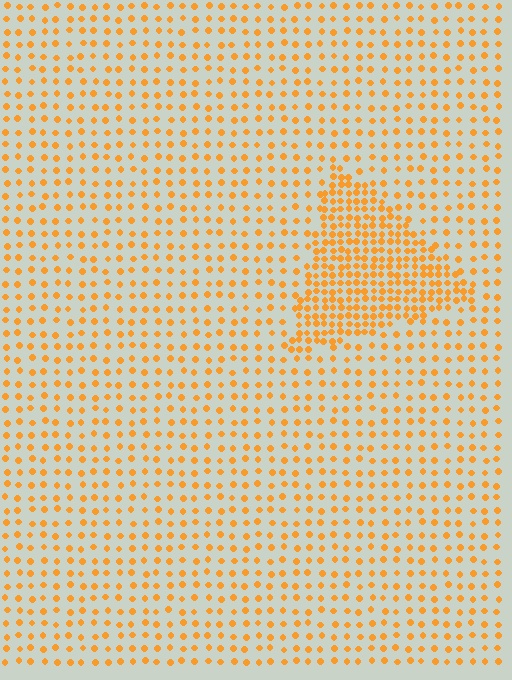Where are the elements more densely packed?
The elements are more densely packed inside the triangle boundary.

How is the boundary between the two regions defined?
The boundary is defined by a change in element density (approximately 2.4x ratio). All elements are the same color, size, and shape.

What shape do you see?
I see a triangle.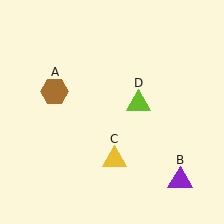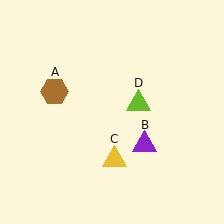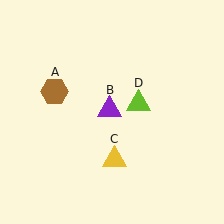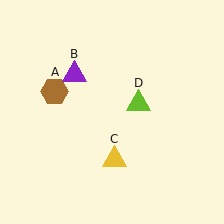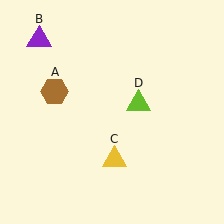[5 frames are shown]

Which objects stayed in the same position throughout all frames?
Brown hexagon (object A) and yellow triangle (object C) and lime triangle (object D) remained stationary.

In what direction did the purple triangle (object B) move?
The purple triangle (object B) moved up and to the left.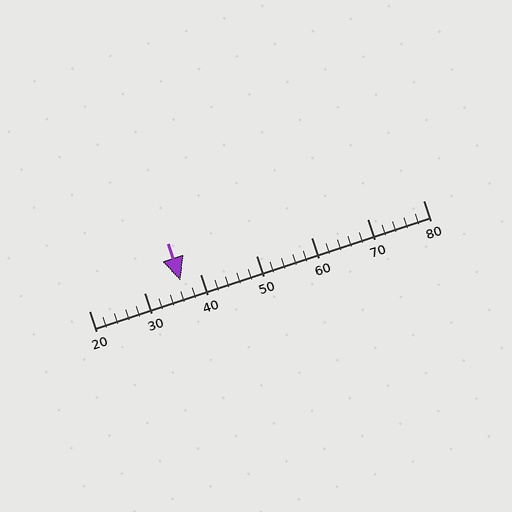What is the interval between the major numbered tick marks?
The major tick marks are spaced 10 units apart.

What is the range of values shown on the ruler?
The ruler shows values from 20 to 80.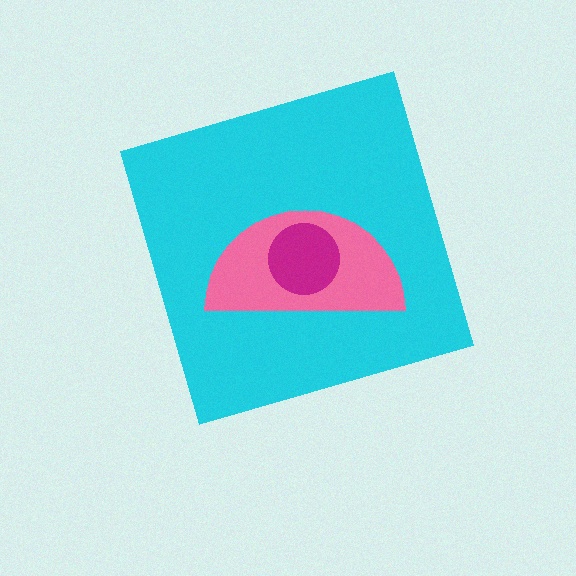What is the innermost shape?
The magenta circle.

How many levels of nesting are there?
3.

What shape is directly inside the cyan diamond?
The pink semicircle.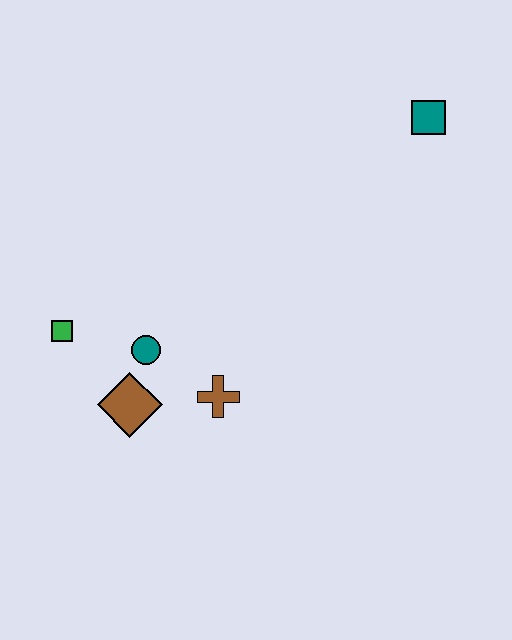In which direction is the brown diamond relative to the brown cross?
The brown diamond is to the left of the brown cross.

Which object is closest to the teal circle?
The brown diamond is closest to the teal circle.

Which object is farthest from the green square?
The teal square is farthest from the green square.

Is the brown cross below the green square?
Yes